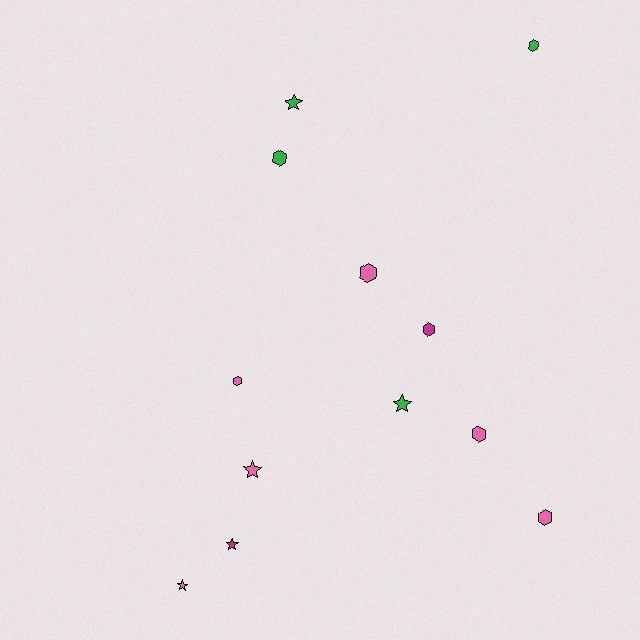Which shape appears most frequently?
Hexagon, with 7 objects.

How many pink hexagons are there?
There are 4 pink hexagons.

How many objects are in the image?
There are 12 objects.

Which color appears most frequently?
Pink, with 6 objects.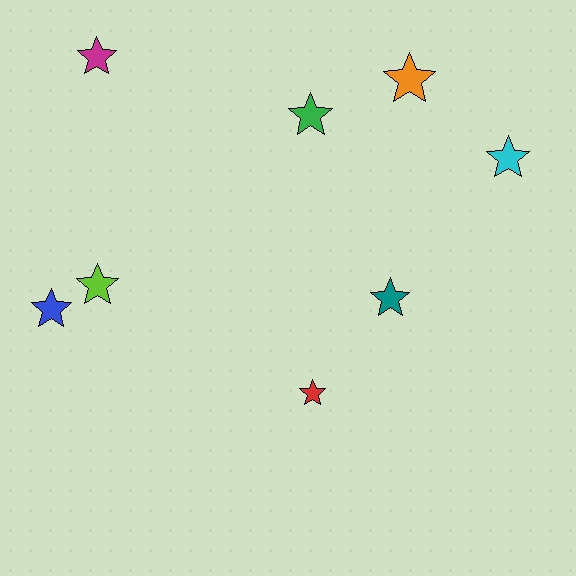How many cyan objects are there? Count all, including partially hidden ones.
There is 1 cyan object.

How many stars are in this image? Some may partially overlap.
There are 8 stars.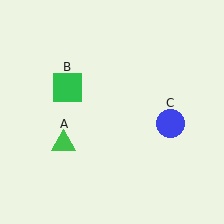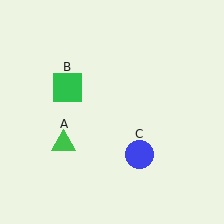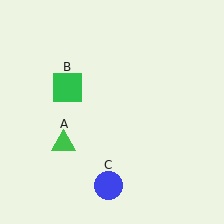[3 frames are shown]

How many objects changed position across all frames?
1 object changed position: blue circle (object C).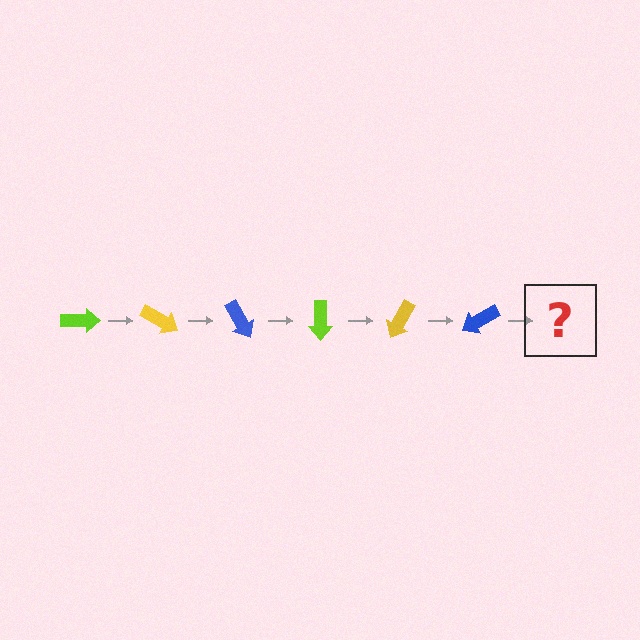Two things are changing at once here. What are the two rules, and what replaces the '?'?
The two rules are that it rotates 30 degrees each step and the color cycles through lime, yellow, and blue. The '?' should be a lime arrow, rotated 180 degrees from the start.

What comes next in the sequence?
The next element should be a lime arrow, rotated 180 degrees from the start.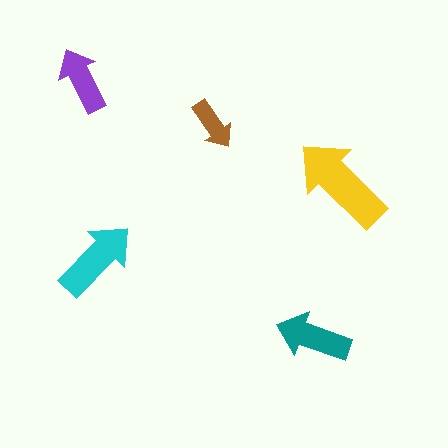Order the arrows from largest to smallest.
the yellow one, the cyan one, the teal one, the purple one, the brown one.